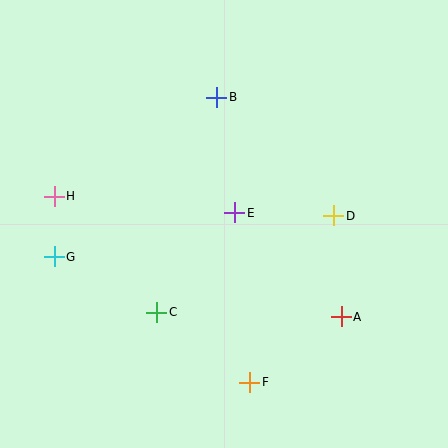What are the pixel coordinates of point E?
Point E is at (235, 213).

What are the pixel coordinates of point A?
Point A is at (341, 317).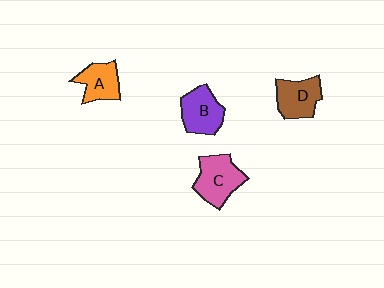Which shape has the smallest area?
Shape A (orange).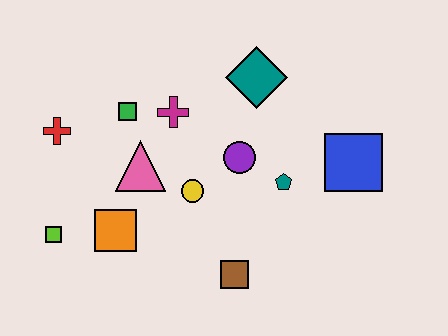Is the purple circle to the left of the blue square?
Yes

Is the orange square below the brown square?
No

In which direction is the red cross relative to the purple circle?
The red cross is to the left of the purple circle.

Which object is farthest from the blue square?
The lime square is farthest from the blue square.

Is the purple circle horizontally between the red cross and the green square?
No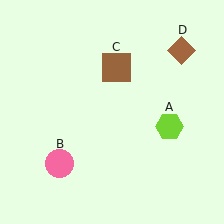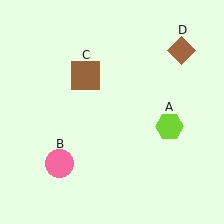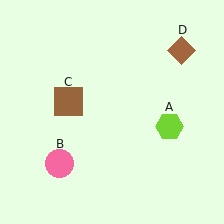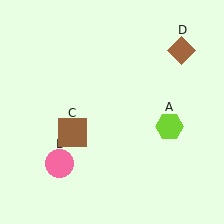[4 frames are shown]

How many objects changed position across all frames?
1 object changed position: brown square (object C).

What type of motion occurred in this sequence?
The brown square (object C) rotated counterclockwise around the center of the scene.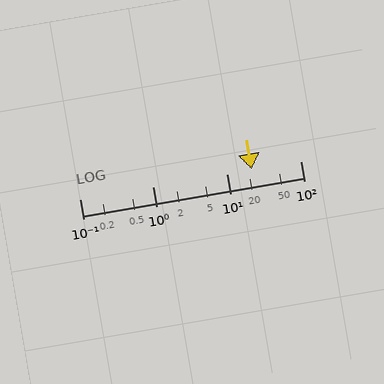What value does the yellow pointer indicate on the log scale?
The pointer indicates approximately 22.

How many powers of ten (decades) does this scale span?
The scale spans 3 decades, from 0.1 to 100.